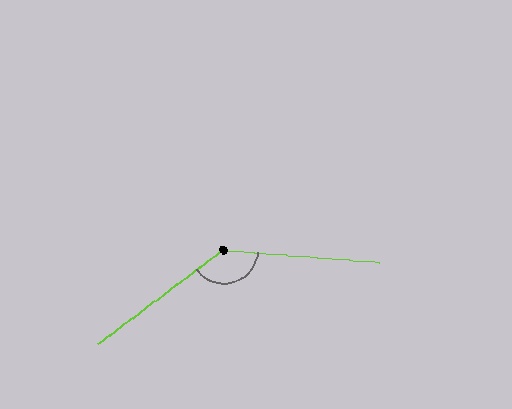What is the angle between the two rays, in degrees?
Approximately 138 degrees.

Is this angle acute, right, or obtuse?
It is obtuse.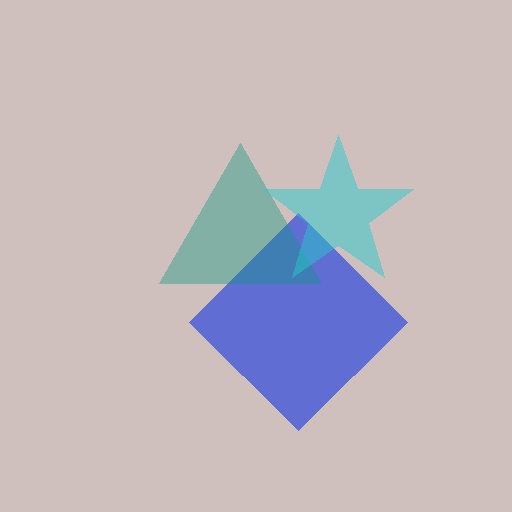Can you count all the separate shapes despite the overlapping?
Yes, there are 3 separate shapes.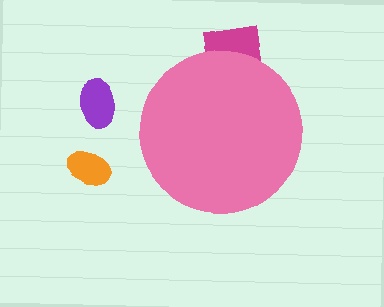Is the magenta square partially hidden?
Yes, the magenta square is partially hidden behind the pink circle.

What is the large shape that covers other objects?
A pink circle.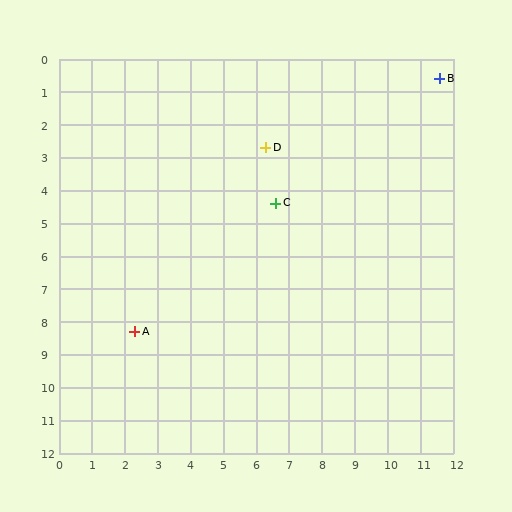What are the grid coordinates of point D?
Point D is at approximately (6.3, 2.7).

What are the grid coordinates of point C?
Point C is at approximately (6.6, 4.4).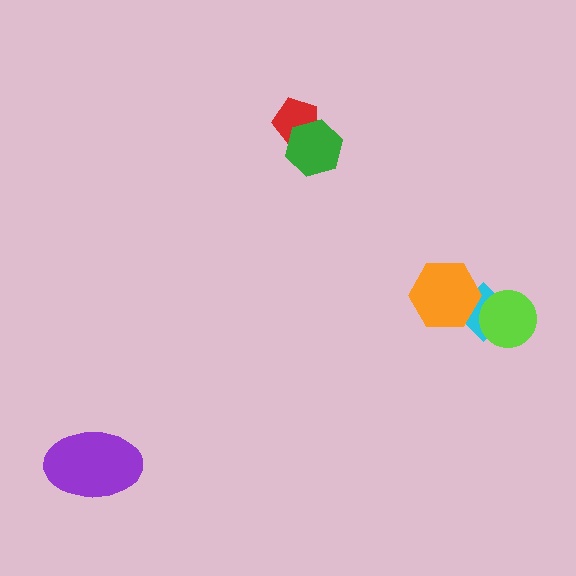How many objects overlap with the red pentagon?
1 object overlaps with the red pentagon.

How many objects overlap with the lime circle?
1 object overlaps with the lime circle.